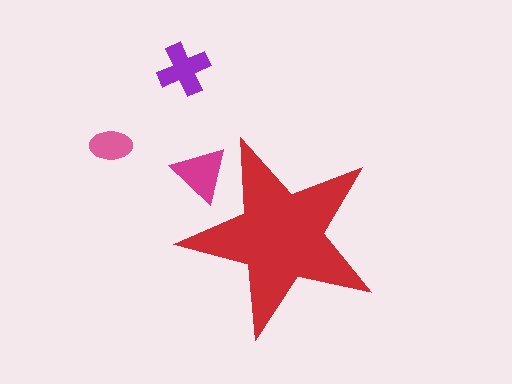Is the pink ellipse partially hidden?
No, the pink ellipse is fully visible.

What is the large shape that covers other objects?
A red star.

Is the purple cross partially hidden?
No, the purple cross is fully visible.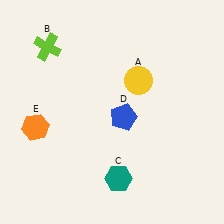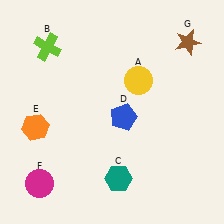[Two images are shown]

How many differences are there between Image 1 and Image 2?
There are 2 differences between the two images.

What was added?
A magenta circle (F), a brown star (G) were added in Image 2.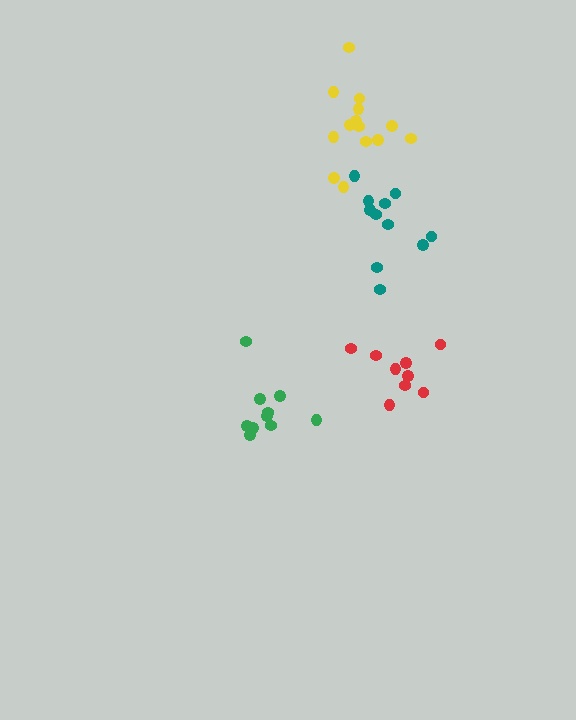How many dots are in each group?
Group 1: 11 dots, Group 2: 10 dots, Group 3: 14 dots, Group 4: 9 dots (44 total).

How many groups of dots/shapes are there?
There are 4 groups.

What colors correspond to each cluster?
The clusters are colored: teal, green, yellow, red.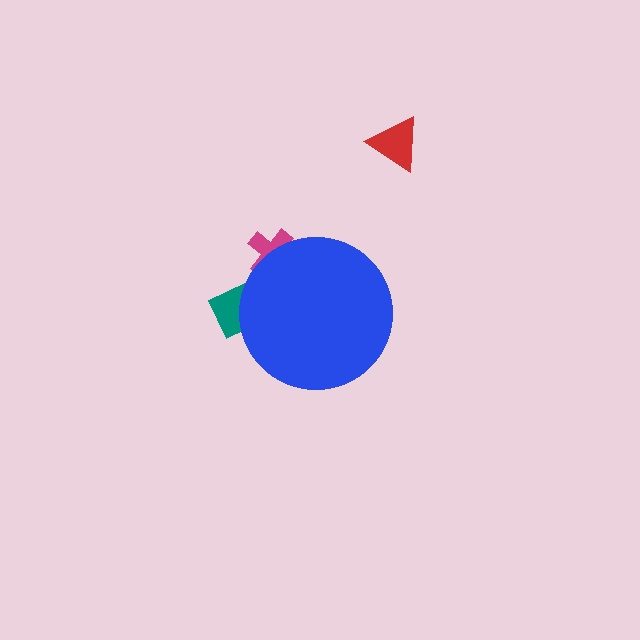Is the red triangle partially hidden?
No, the red triangle is fully visible.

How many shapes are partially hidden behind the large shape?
2 shapes are partially hidden.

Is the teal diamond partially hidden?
Yes, the teal diamond is partially hidden behind the blue circle.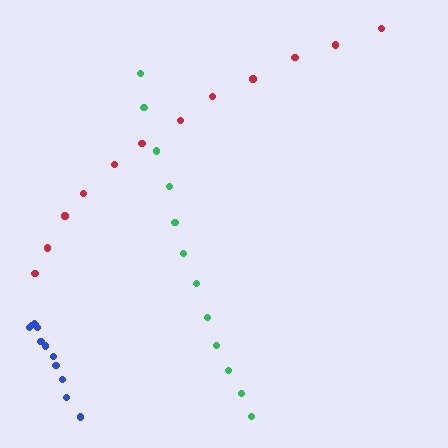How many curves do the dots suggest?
There are 3 distinct paths.